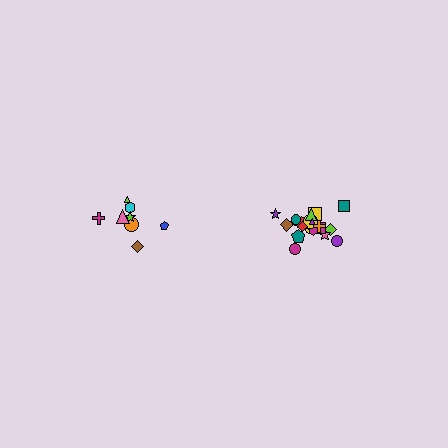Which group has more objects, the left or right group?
The right group.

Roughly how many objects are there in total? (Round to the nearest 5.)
Roughly 30 objects in total.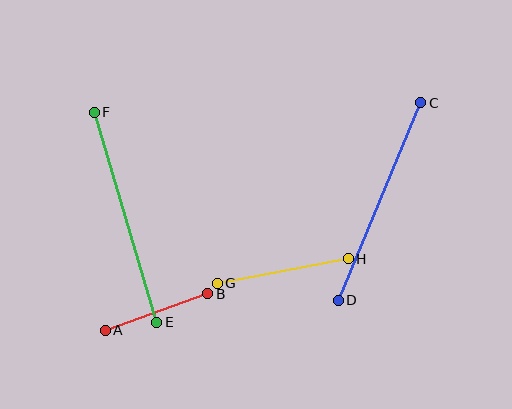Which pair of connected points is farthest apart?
Points E and F are farthest apart.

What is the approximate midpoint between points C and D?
The midpoint is at approximately (379, 201) pixels.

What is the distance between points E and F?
The distance is approximately 219 pixels.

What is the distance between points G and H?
The distance is approximately 133 pixels.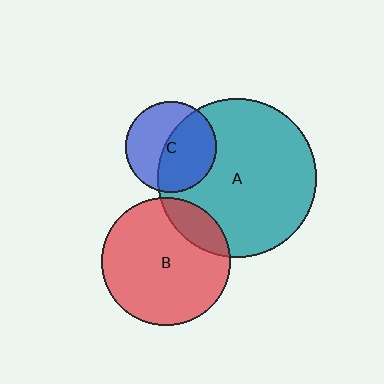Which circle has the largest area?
Circle A (teal).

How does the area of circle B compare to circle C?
Approximately 2.0 times.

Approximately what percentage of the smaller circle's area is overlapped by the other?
Approximately 15%.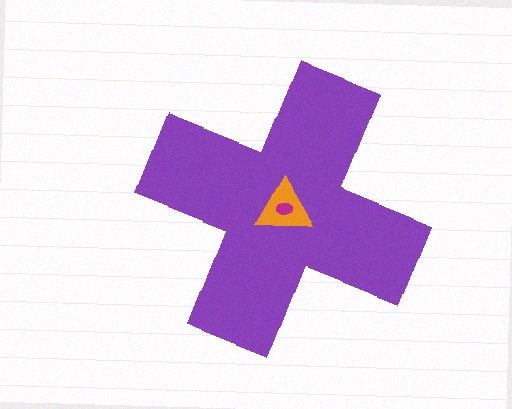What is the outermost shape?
The purple cross.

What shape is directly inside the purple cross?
The orange triangle.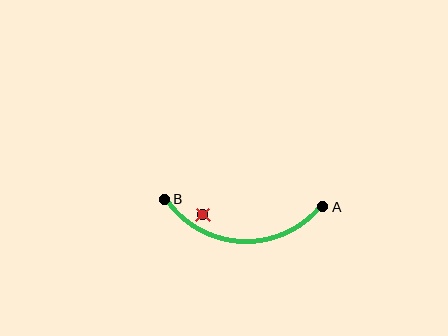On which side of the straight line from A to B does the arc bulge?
The arc bulges below the straight line connecting A and B.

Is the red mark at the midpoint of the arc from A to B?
No — the red mark does not lie on the arc at all. It sits slightly inside the curve.